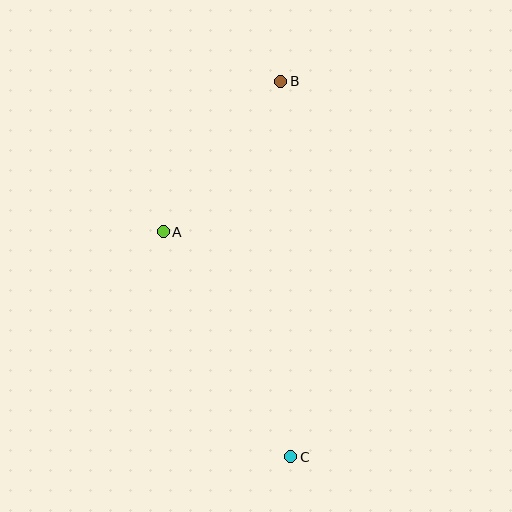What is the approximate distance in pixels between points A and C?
The distance between A and C is approximately 258 pixels.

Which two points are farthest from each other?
Points B and C are farthest from each other.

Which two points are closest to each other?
Points A and B are closest to each other.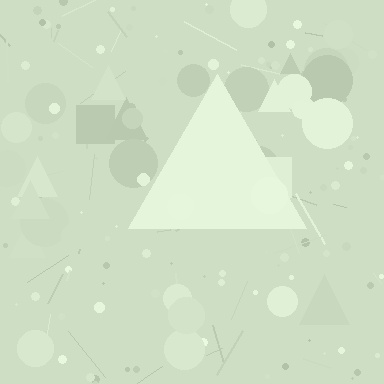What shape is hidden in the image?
A triangle is hidden in the image.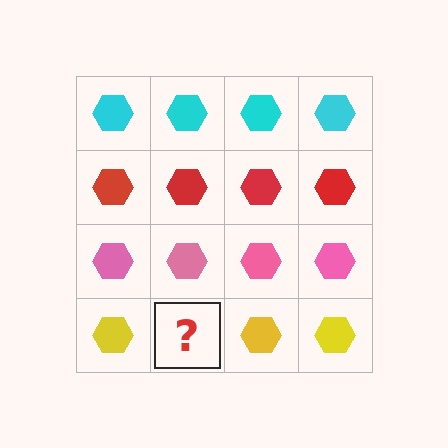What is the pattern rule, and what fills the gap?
The rule is that each row has a consistent color. The gap should be filled with a yellow hexagon.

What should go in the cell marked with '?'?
The missing cell should contain a yellow hexagon.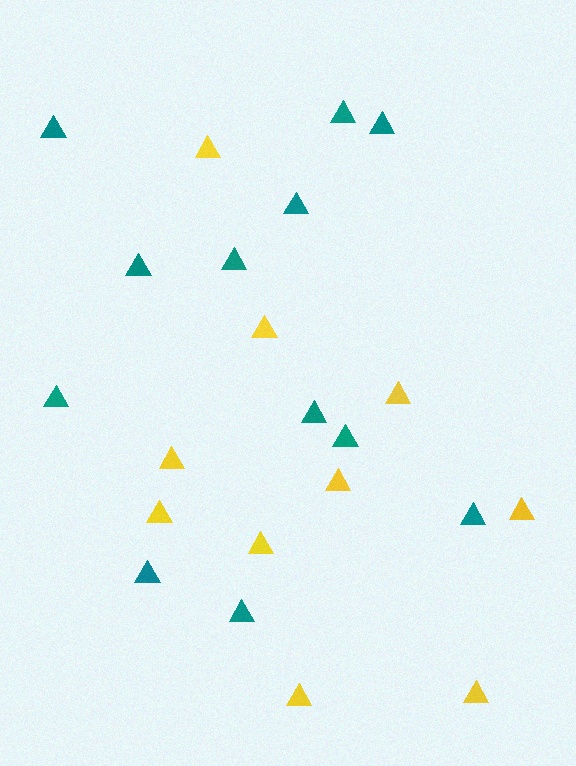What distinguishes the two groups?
There are 2 groups: one group of teal triangles (12) and one group of yellow triangles (10).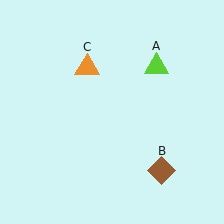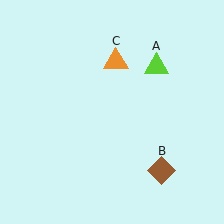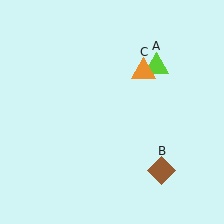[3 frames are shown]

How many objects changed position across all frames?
1 object changed position: orange triangle (object C).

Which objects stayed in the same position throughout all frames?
Lime triangle (object A) and brown diamond (object B) remained stationary.